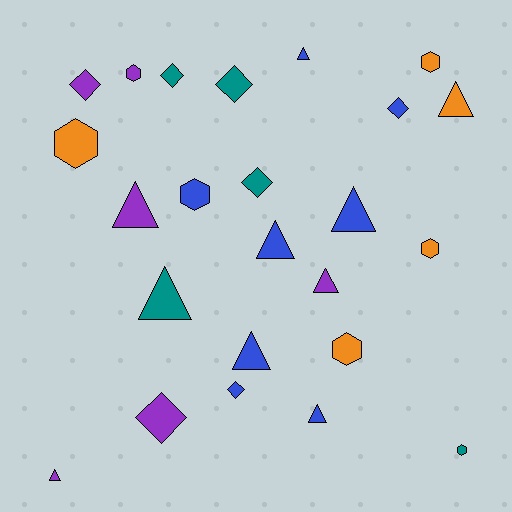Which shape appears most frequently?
Triangle, with 10 objects.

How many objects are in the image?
There are 24 objects.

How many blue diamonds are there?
There are 2 blue diamonds.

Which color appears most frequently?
Blue, with 8 objects.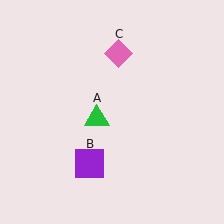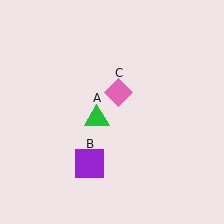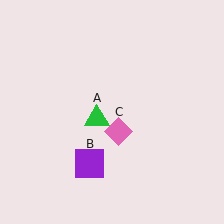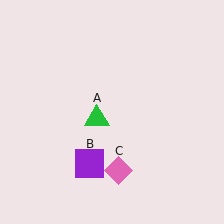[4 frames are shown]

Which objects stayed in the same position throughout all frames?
Green triangle (object A) and purple square (object B) remained stationary.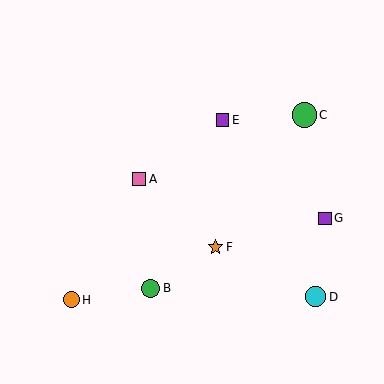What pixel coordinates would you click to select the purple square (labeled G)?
Click at (325, 218) to select the purple square G.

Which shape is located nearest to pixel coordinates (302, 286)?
The cyan circle (labeled D) at (316, 297) is nearest to that location.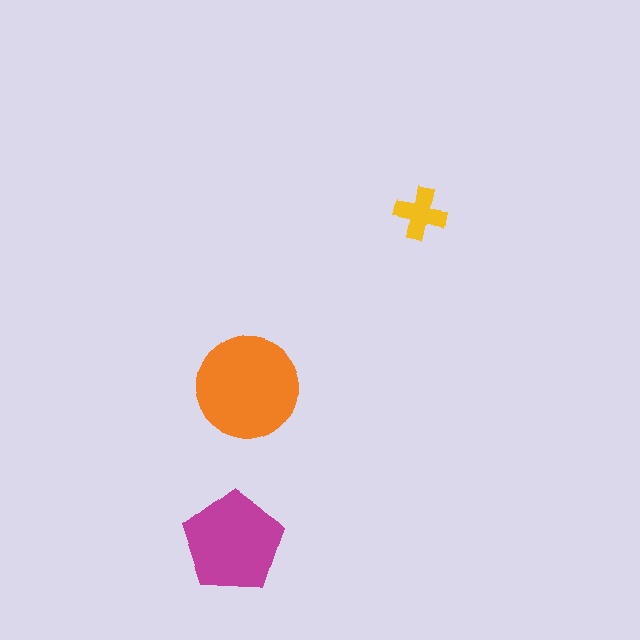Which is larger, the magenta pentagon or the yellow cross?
The magenta pentagon.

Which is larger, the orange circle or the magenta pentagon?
The orange circle.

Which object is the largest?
The orange circle.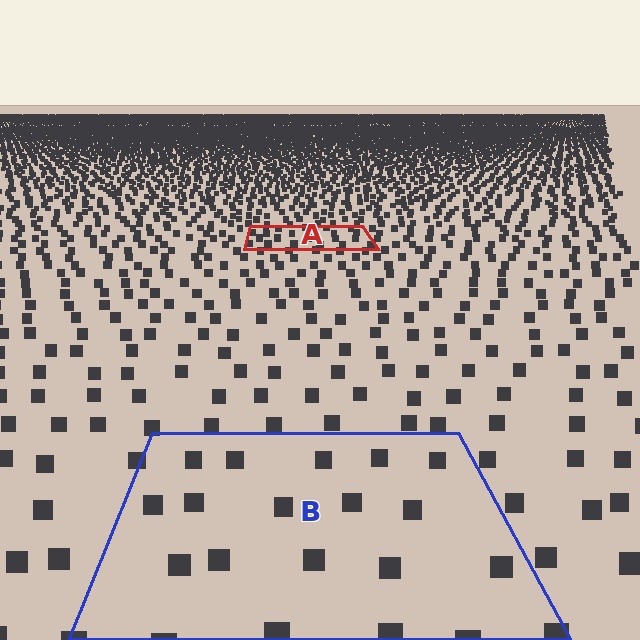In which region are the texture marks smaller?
The texture marks are smaller in region A, because it is farther away.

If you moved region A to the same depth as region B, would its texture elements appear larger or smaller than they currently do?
They would appear larger. At a closer depth, the same texture elements are projected at a bigger on-screen size.